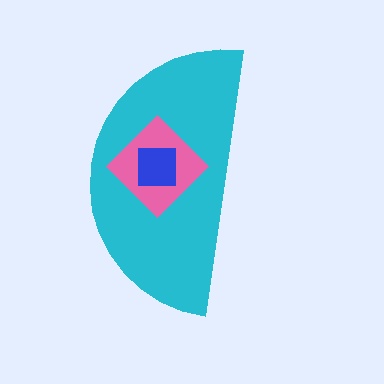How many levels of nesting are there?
3.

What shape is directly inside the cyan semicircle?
The pink diamond.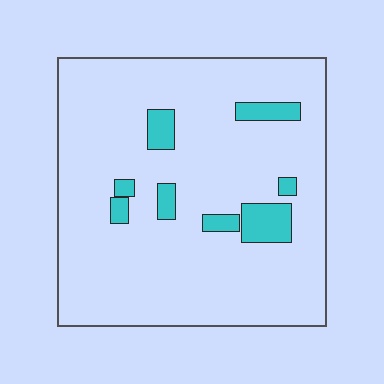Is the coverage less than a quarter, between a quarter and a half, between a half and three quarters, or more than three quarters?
Less than a quarter.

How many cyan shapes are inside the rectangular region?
8.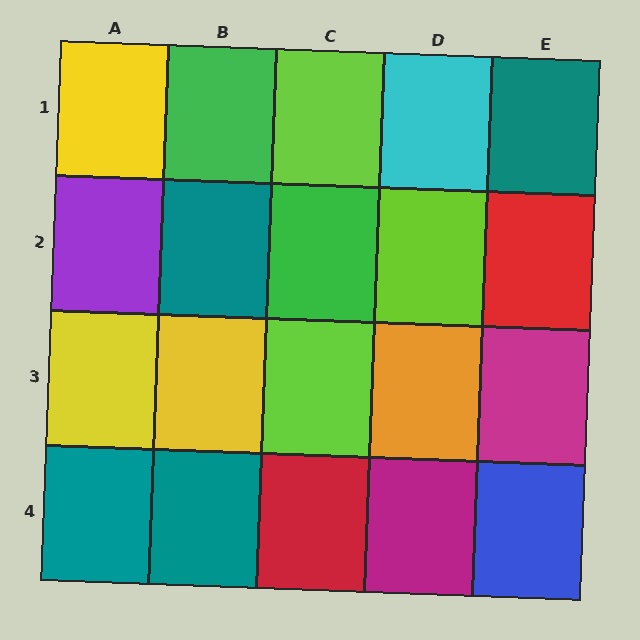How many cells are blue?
1 cell is blue.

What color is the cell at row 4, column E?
Blue.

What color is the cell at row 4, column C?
Red.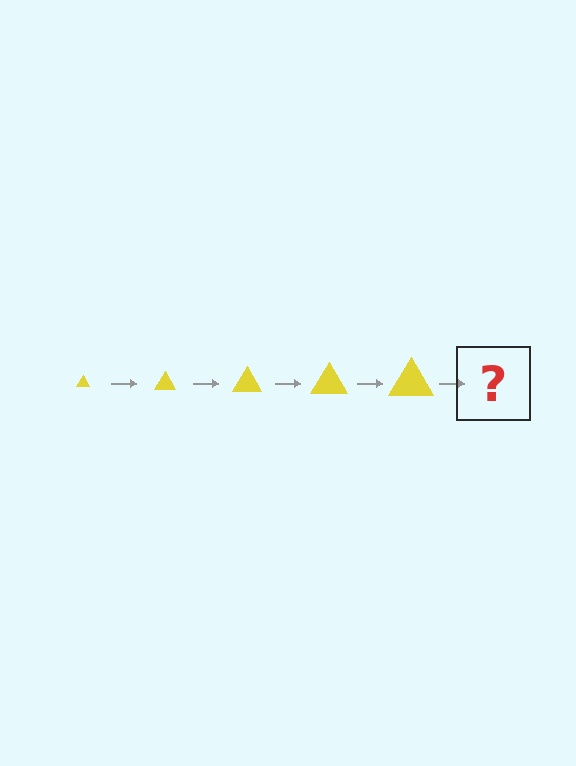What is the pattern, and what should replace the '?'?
The pattern is that the triangle gets progressively larger each step. The '?' should be a yellow triangle, larger than the previous one.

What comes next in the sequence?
The next element should be a yellow triangle, larger than the previous one.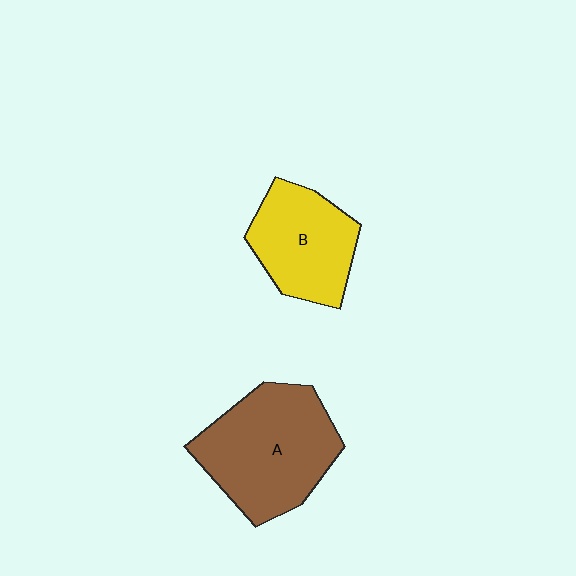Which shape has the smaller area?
Shape B (yellow).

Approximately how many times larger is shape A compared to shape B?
Approximately 1.4 times.